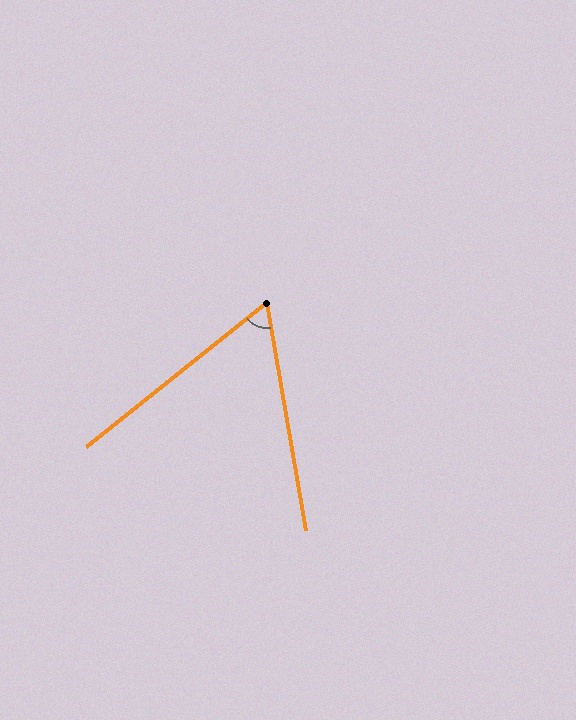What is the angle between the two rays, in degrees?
Approximately 61 degrees.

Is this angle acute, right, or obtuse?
It is acute.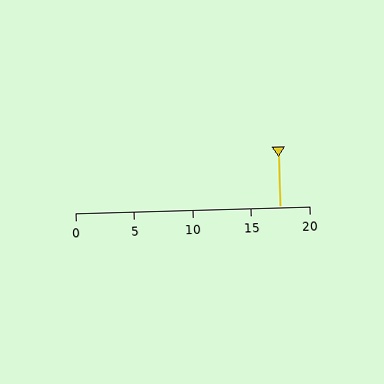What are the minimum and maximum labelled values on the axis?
The axis runs from 0 to 20.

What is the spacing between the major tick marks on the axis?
The major ticks are spaced 5 apart.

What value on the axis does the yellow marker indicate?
The marker indicates approximately 17.5.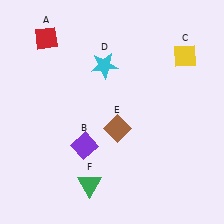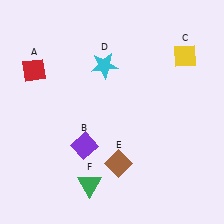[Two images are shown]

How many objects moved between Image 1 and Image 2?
2 objects moved between the two images.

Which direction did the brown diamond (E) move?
The brown diamond (E) moved down.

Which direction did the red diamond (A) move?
The red diamond (A) moved down.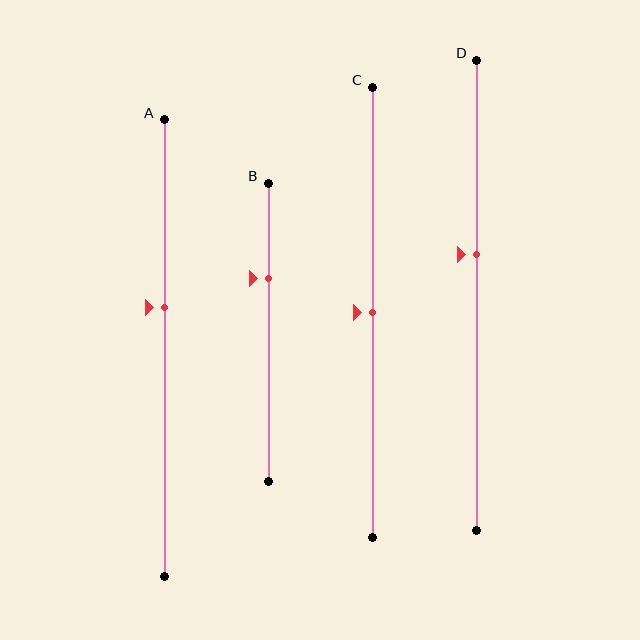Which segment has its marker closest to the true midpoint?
Segment C has its marker closest to the true midpoint.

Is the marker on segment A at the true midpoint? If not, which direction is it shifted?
No, the marker on segment A is shifted upward by about 9% of the segment length.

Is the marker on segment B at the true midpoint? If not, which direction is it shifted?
No, the marker on segment B is shifted upward by about 18% of the segment length.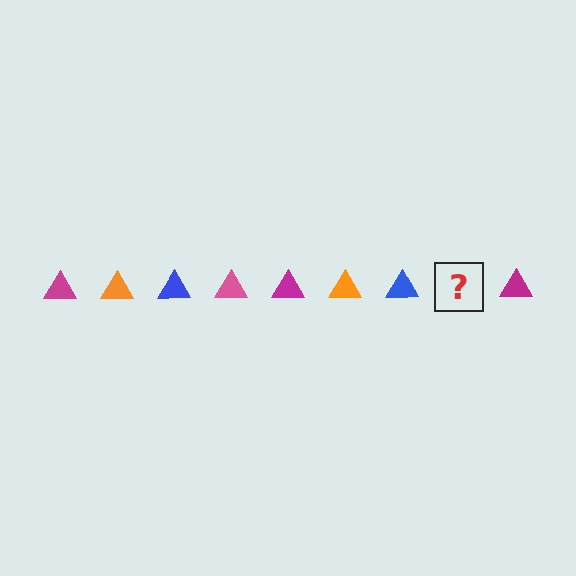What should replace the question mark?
The question mark should be replaced with a pink triangle.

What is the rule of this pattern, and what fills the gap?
The rule is that the pattern cycles through magenta, orange, blue, pink triangles. The gap should be filled with a pink triangle.